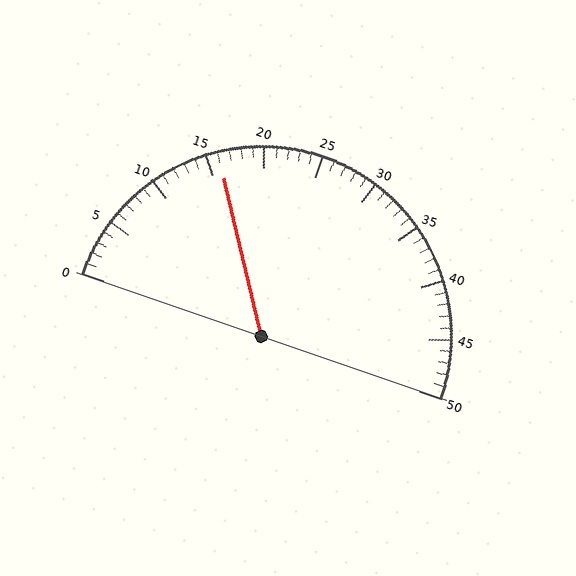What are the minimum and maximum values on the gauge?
The gauge ranges from 0 to 50.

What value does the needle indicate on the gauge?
The needle indicates approximately 16.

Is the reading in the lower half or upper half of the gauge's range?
The reading is in the lower half of the range (0 to 50).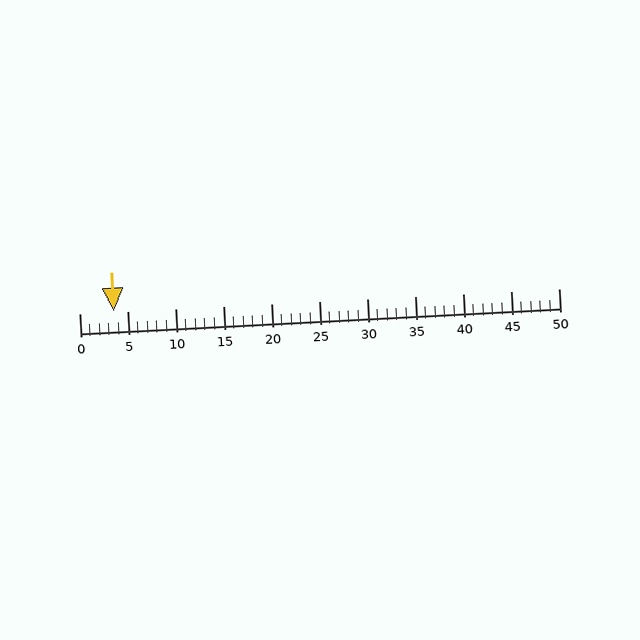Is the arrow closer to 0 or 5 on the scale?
The arrow is closer to 5.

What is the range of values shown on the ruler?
The ruler shows values from 0 to 50.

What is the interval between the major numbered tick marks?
The major tick marks are spaced 5 units apart.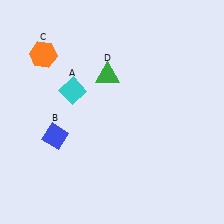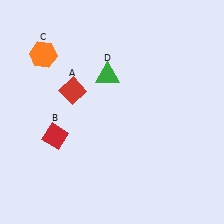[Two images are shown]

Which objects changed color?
A changed from cyan to red. B changed from blue to red.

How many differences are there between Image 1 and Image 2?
There are 2 differences between the two images.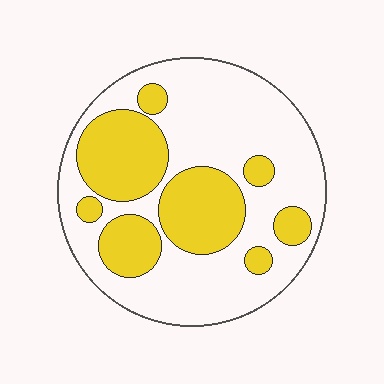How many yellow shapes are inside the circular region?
8.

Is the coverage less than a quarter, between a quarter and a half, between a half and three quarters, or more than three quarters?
Between a quarter and a half.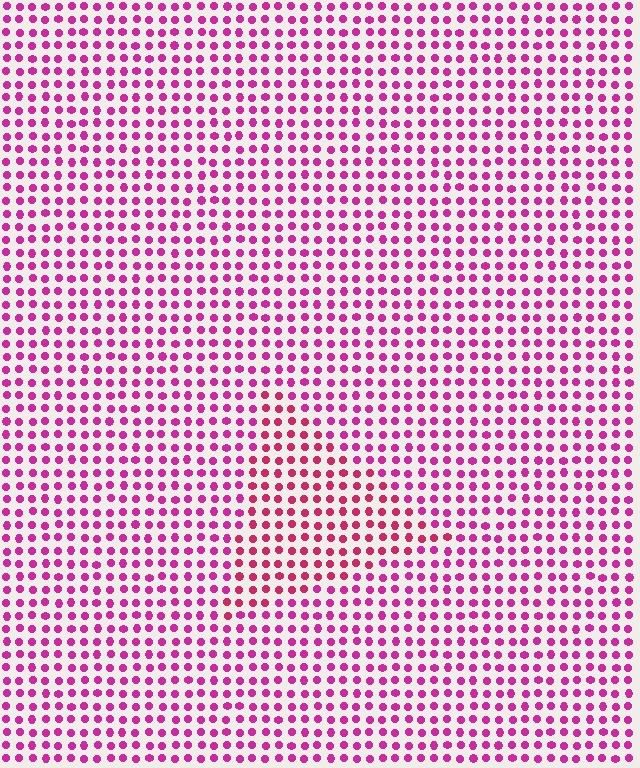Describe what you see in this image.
The image is filled with small magenta elements in a uniform arrangement. A triangle-shaped region is visible where the elements are tinted to a slightly different hue, forming a subtle color boundary.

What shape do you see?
I see a triangle.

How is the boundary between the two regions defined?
The boundary is defined purely by a slight shift in hue (about 21 degrees). Spacing, size, and orientation are identical on both sides.